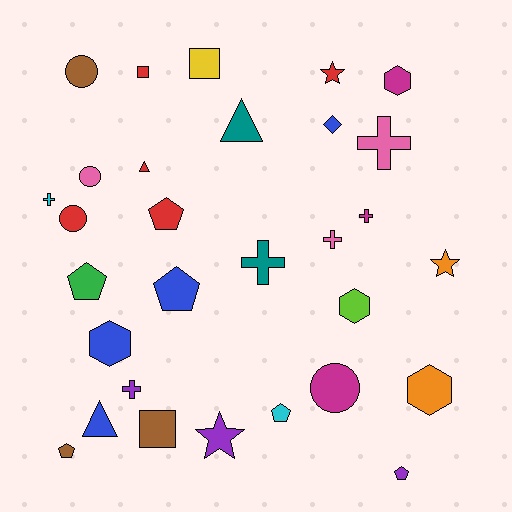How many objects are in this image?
There are 30 objects.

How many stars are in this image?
There are 3 stars.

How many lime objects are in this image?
There is 1 lime object.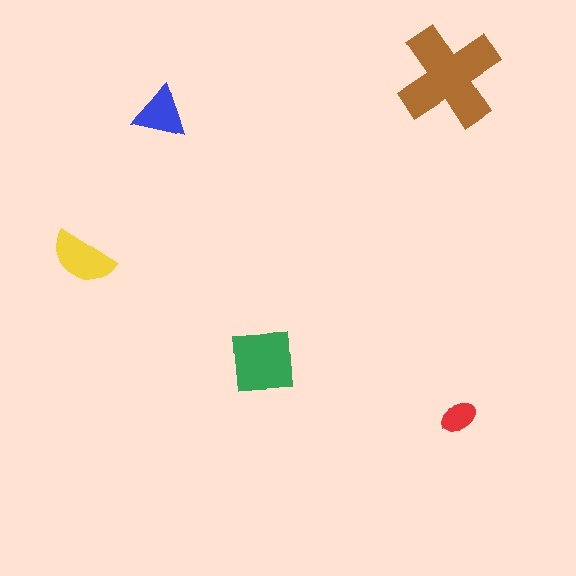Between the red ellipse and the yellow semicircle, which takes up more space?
The yellow semicircle.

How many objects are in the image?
There are 5 objects in the image.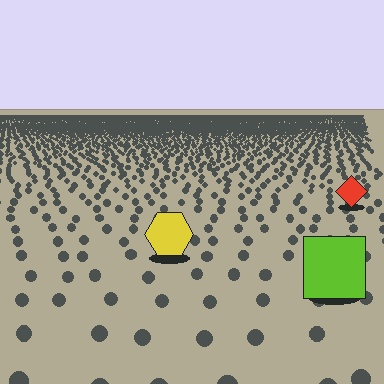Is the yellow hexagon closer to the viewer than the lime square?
No. The lime square is closer — you can tell from the texture gradient: the ground texture is coarser near it.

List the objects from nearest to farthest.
From nearest to farthest: the lime square, the yellow hexagon, the red diamond.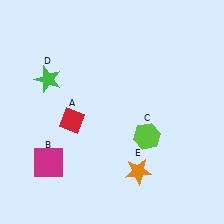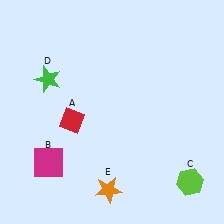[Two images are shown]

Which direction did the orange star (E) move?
The orange star (E) moved left.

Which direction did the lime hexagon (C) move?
The lime hexagon (C) moved down.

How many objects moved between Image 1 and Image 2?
2 objects moved between the two images.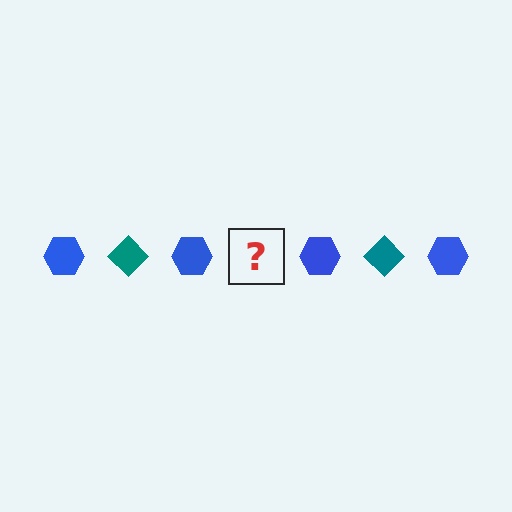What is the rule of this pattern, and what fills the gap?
The rule is that the pattern alternates between blue hexagon and teal diamond. The gap should be filled with a teal diamond.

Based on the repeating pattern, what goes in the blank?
The blank should be a teal diamond.